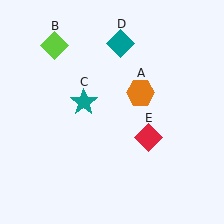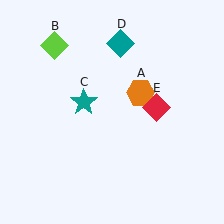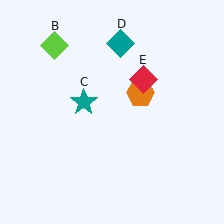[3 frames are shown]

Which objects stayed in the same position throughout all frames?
Orange hexagon (object A) and lime diamond (object B) and teal star (object C) and teal diamond (object D) remained stationary.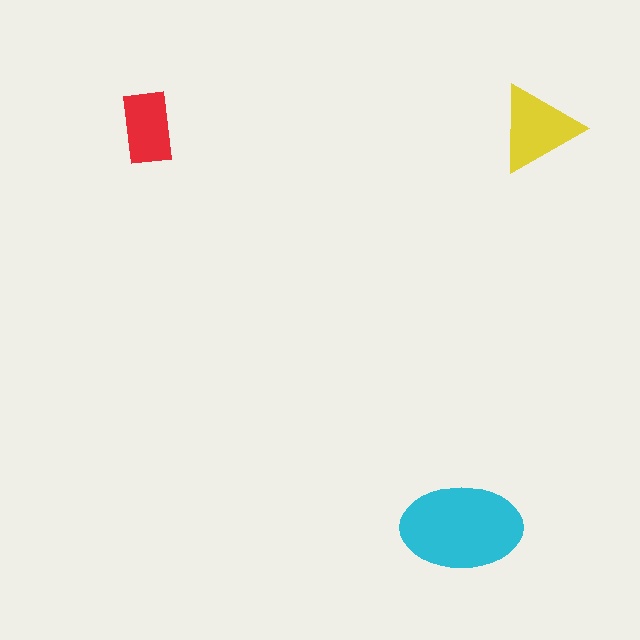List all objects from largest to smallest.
The cyan ellipse, the yellow triangle, the red rectangle.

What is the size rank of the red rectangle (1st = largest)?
3rd.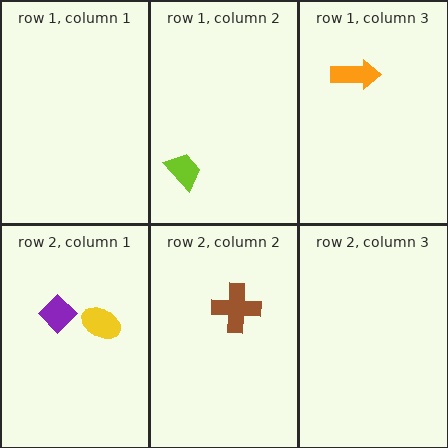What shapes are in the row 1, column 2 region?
The lime trapezoid.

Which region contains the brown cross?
The row 2, column 2 region.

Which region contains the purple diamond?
The row 2, column 1 region.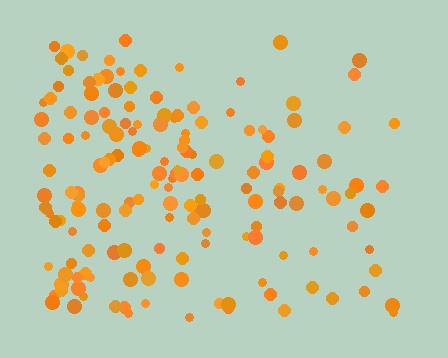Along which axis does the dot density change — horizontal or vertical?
Horizontal.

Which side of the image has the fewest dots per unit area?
The right.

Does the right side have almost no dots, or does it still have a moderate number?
Still a moderate number, just noticeably fewer than the left.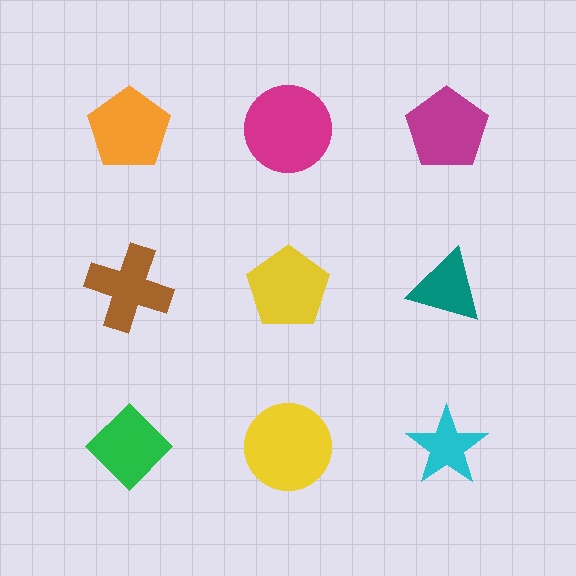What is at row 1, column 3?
A magenta pentagon.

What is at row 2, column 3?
A teal triangle.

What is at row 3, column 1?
A green diamond.